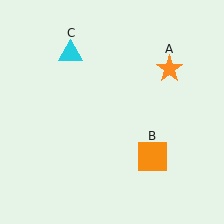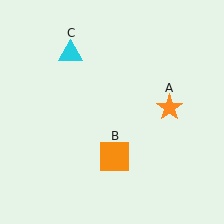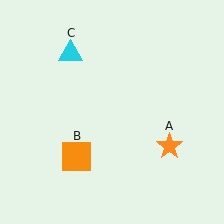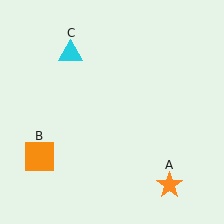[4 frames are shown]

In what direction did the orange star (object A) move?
The orange star (object A) moved down.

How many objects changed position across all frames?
2 objects changed position: orange star (object A), orange square (object B).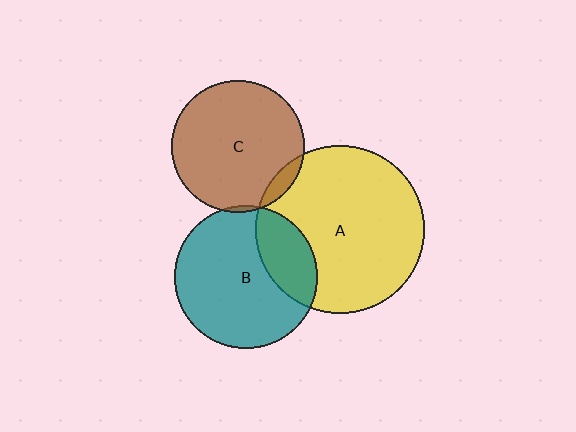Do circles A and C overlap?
Yes.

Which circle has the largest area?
Circle A (yellow).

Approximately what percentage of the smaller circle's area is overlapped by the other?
Approximately 5%.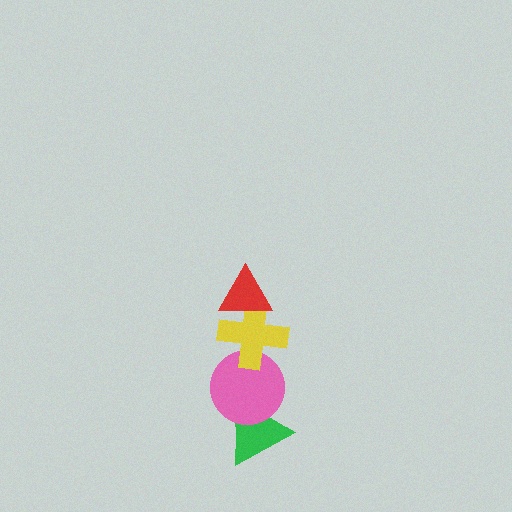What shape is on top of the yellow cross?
The red triangle is on top of the yellow cross.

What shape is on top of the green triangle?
The pink circle is on top of the green triangle.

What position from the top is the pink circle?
The pink circle is 3rd from the top.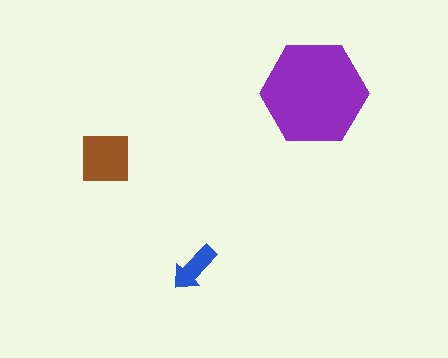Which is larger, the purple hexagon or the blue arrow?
The purple hexagon.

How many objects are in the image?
There are 3 objects in the image.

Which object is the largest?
The purple hexagon.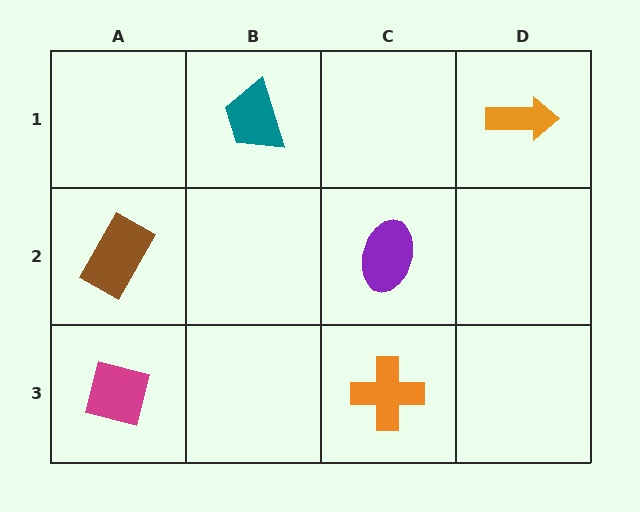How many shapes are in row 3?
2 shapes.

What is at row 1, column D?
An orange arrow.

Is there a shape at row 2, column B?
No, that cell is empty.